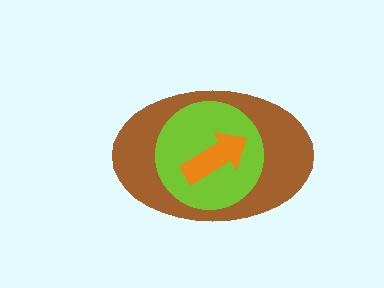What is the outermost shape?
The brown ellipse.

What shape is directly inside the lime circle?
The orange arrow.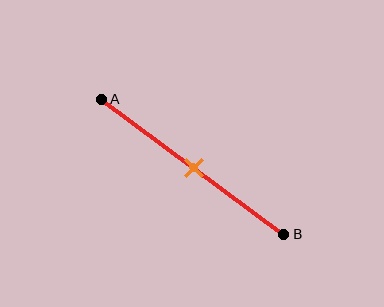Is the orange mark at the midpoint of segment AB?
Yes, the mark is approximately at the midpoint.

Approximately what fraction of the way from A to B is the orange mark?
The orange mark is approximately 50% of the way from A to B.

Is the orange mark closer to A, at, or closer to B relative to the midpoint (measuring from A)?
The orange mark is approximately at the midpoint of segment AB.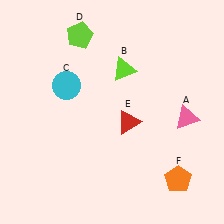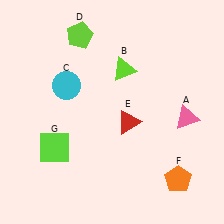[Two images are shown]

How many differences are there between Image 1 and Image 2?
There is 1 difference between the two images.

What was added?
A lime square (G) was added in Image 2.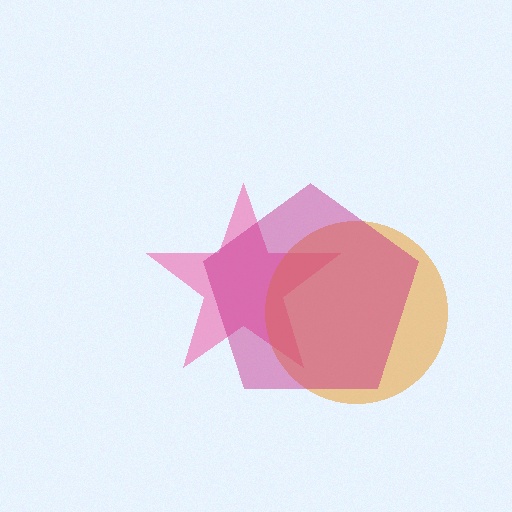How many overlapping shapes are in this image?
There are 3 overlapping shapes in the image.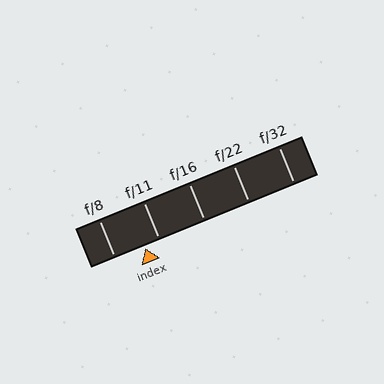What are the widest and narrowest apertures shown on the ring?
The widest aperture shown is f/8 and the narrowest is f/32.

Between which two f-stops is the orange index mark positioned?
The index mark is between f/8 and f/11.